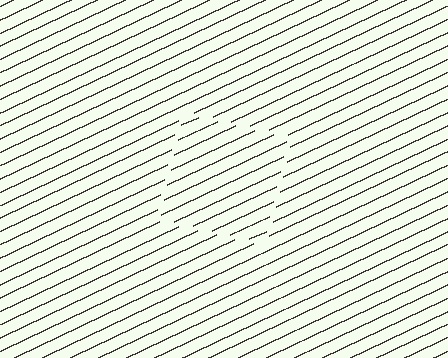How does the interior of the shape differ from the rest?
The interior of the shape contains the same grating, shifted by half a period — the contour is defined by the phase discontinuity where line-ends from the inner and outer gratings abut.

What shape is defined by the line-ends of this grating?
An illusory square. The interior of the shape contains the same grating, shifted by half a period — the contour is defined by the phase discontinuity where line-ends from the inner and outer gratings abut.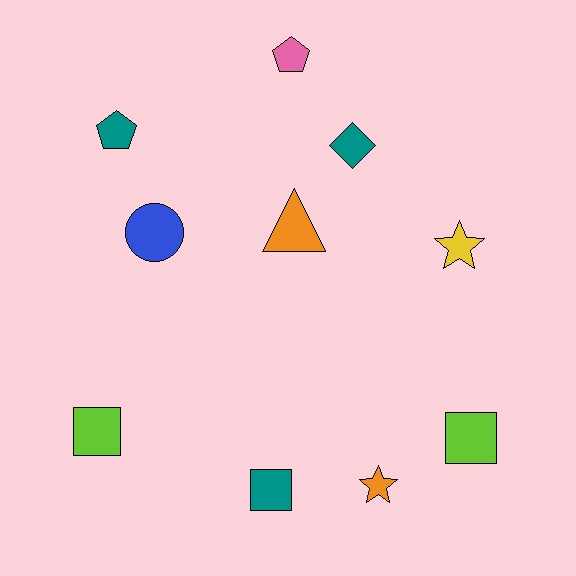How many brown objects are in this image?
There are no brown objects.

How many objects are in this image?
There are 10 objects.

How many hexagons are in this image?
There are no hexagons.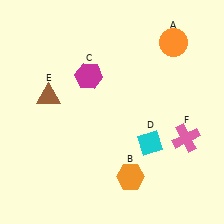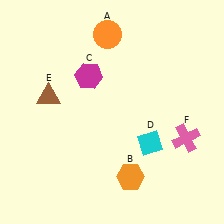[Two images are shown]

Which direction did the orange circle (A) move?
The orange circle (A) moved left.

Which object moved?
The orange circle (A) moved left.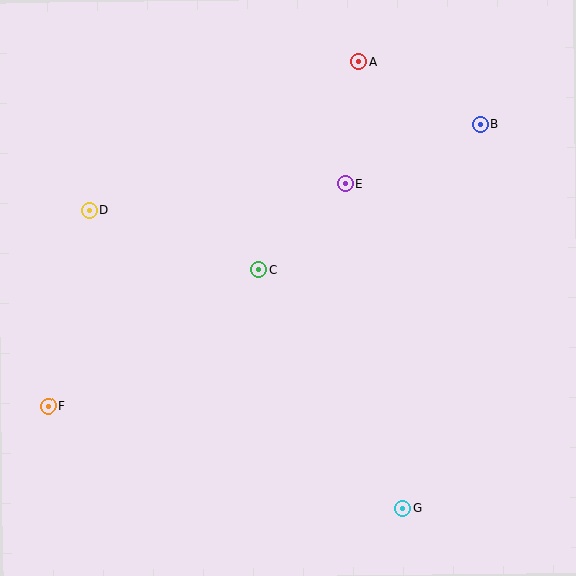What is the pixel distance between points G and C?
The distance between G and C is 279 pixels.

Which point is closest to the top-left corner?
Point D is closest to the top-left corner.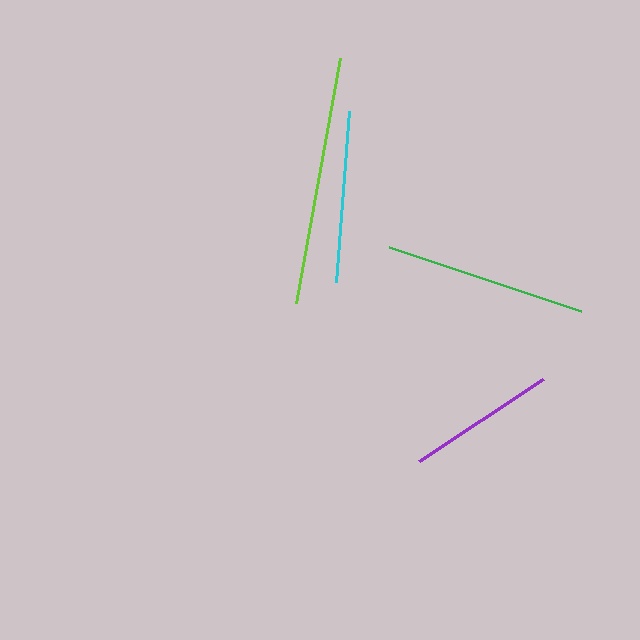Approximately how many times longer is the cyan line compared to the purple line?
The cyan line is approximately 1.1 times the length of the purple line.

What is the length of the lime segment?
The lime segment is approximately 249 pixels long.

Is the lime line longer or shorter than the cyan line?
The lime line is longer than the cyan line.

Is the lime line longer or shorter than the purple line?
The lime line is longer than the purple line.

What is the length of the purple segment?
The purple segment is approximately 149 pixels long.